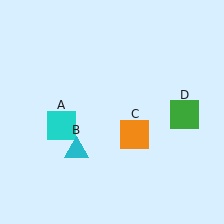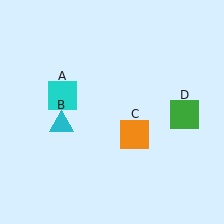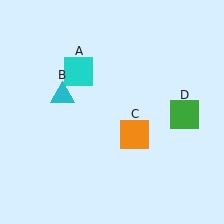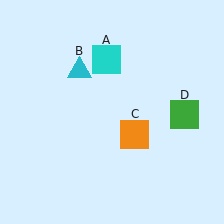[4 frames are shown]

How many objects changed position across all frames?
2 objects changed position: cyan square (object A), cyan triangle (object B).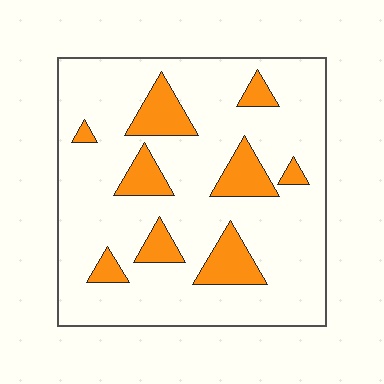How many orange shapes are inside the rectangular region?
9.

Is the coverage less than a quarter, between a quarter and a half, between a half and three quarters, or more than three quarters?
Less than a quarter.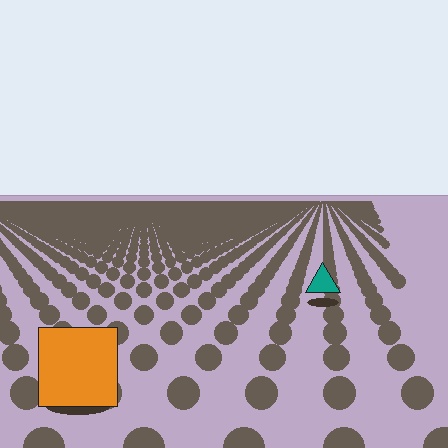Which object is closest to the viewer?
The orange square is closest. The texture marks near it are larger and more spread out.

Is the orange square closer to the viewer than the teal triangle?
Yes. The orange square is closer — you can tell from the texture gradient: the ground texture is coarser near it.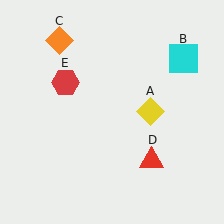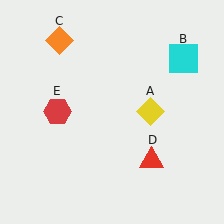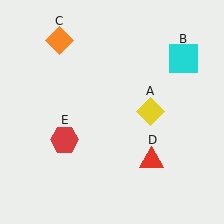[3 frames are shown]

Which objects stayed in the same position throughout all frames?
Yellow diamond (object A) and cyan square (object B) and orange diamond (object C) and red triangle (object D) remained stationary.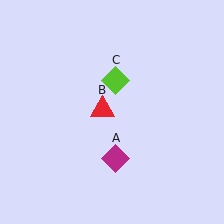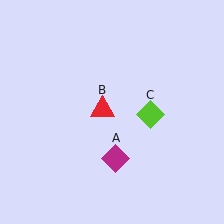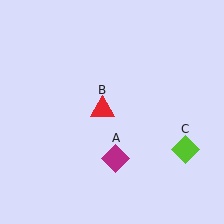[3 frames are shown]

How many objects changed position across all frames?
1 object changed position: lime diamond (object C).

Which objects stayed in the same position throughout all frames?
Magenta diamond (object A) and red triangle (object B) remained stationary.